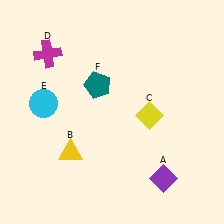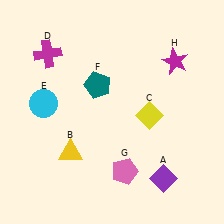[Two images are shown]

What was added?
A pink pentagon (G), a magenta star (H) were added in Image 2.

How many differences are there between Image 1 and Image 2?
There are 2 differences between the two images.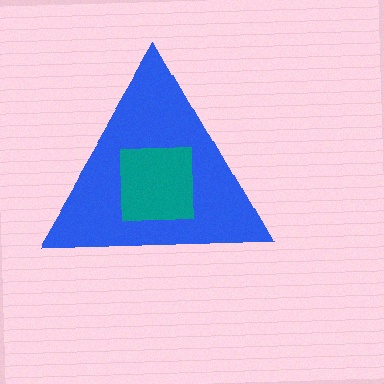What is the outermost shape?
The blue triangle.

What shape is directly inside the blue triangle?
The teal square.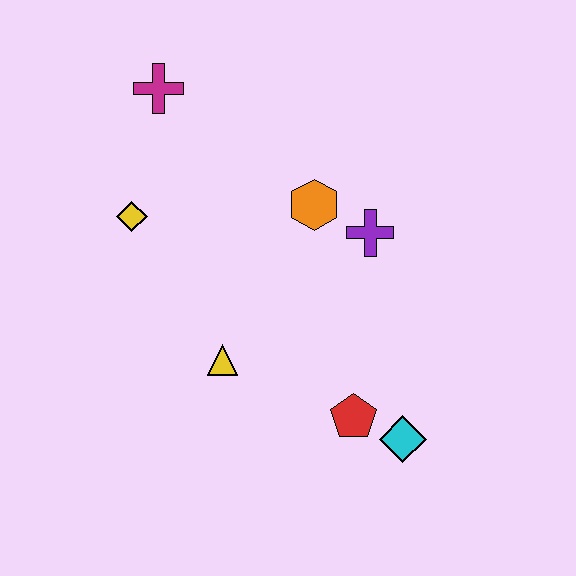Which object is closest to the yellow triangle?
The red pentagon is closest to the yellow triangle.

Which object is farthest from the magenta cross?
The cyan diamond is farthest from the magenta cross.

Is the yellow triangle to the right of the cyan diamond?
No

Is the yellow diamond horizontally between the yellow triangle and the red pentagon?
No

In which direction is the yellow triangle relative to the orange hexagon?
The yellow triangle is below the orange hexagon.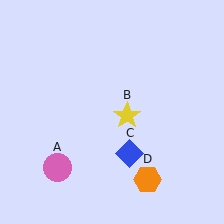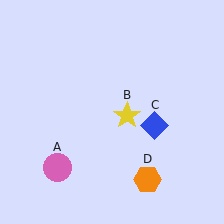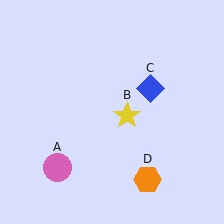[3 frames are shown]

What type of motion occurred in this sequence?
The blue diamond (object C) rotated counterclockwise around the center of the scene.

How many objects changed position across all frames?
1 object changed position: blue diamond (object C).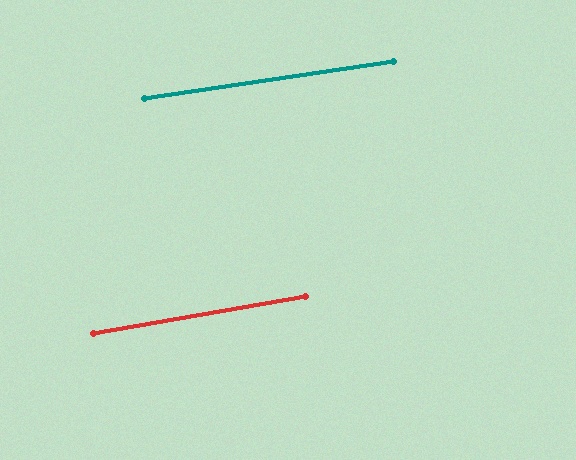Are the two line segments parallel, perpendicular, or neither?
Parallel — their directions differ by only 1.5°.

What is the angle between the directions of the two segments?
Approximately 2 degrees.